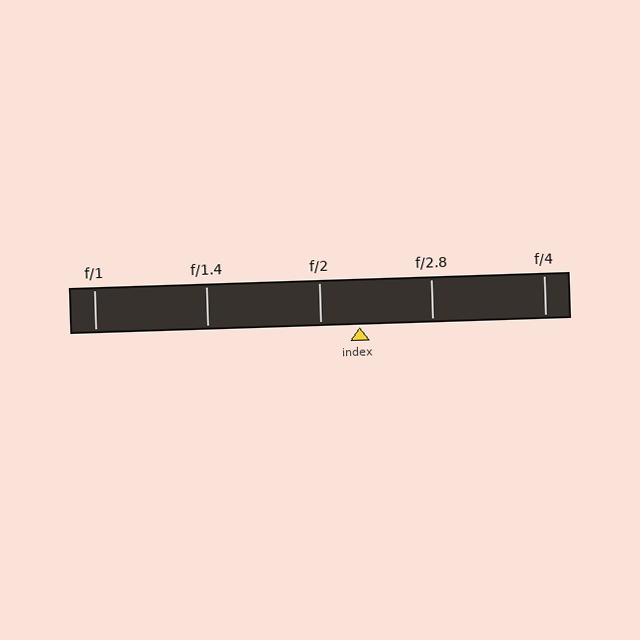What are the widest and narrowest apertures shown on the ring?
The widest aperture shown is f/1 and the narrowest is f/4.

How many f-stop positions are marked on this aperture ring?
There are 5 f-stop positions marked.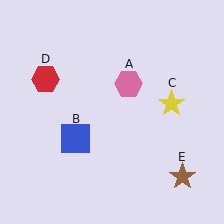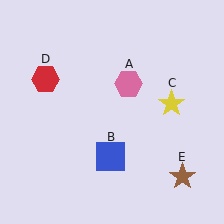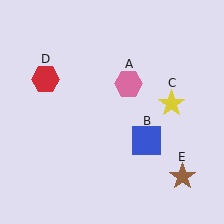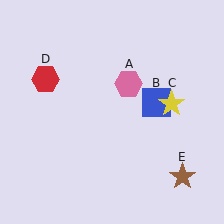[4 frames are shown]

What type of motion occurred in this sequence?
The blue square (object B) rotated counterclockwise around the center of the scene.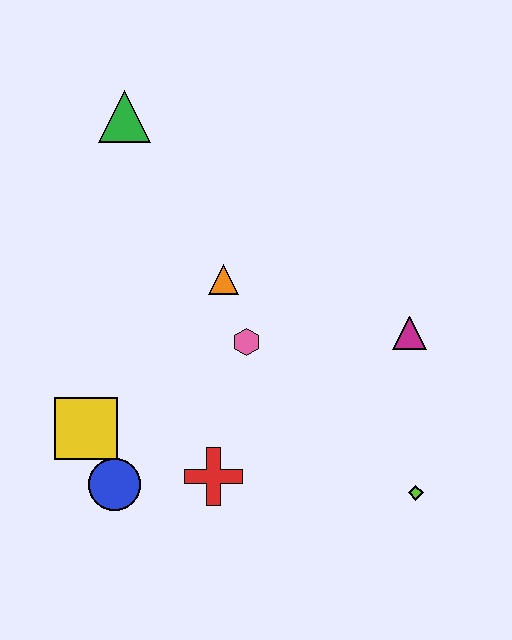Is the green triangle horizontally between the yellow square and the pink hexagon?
Yes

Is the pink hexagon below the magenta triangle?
Yes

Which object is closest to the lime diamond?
The magenta triangle is closest to the lime diamond.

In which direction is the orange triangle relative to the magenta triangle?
The orange triangle is to the left of the magenta triangle.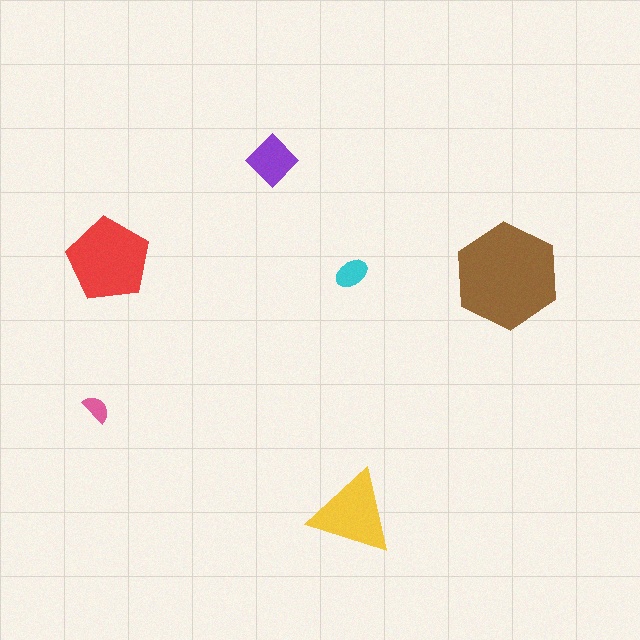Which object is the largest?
The brown hexagon.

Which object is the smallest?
The pink semicircle.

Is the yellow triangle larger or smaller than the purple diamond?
Larger.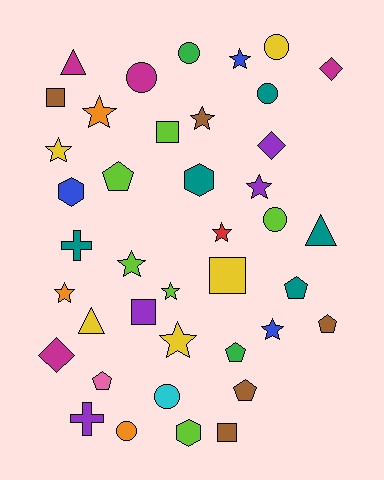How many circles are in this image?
There are 7 circles.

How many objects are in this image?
There are 40 objects.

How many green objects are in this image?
There are 2 green objects.